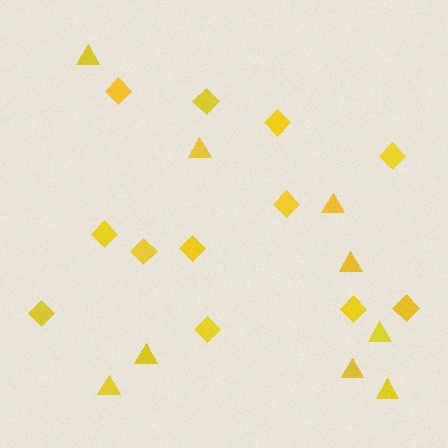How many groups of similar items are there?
There are 2 groups: one group of triangles (9) and one group of diamonds (12).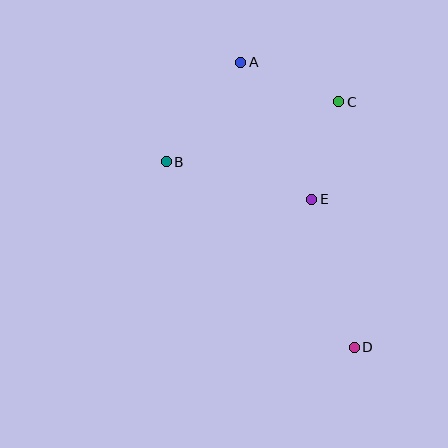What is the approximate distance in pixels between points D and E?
The distance between D and E is approximately 154 pixels.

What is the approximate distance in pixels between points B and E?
The distance between B and E is approximately 150 pixels.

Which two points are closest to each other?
Points C and E are closest to each other.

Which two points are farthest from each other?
Points A and D are farthest from each other.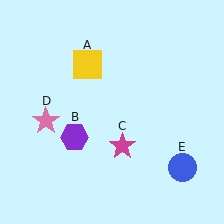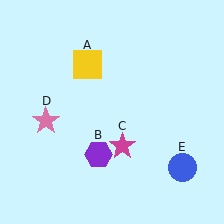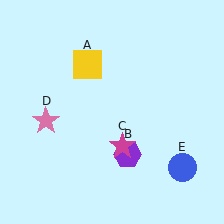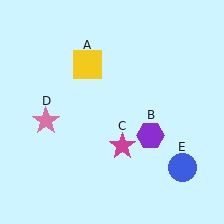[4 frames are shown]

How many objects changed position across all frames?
1 object changed position: purple hexagon (object B).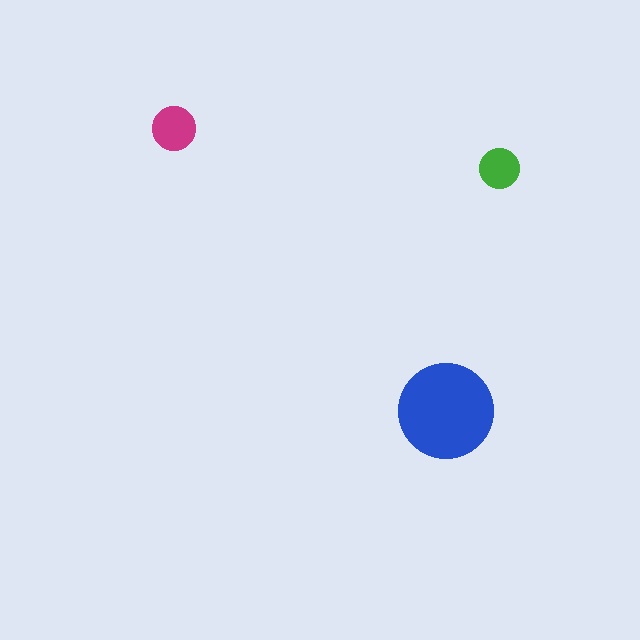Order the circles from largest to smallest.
the blue one, the magenta one, the green one.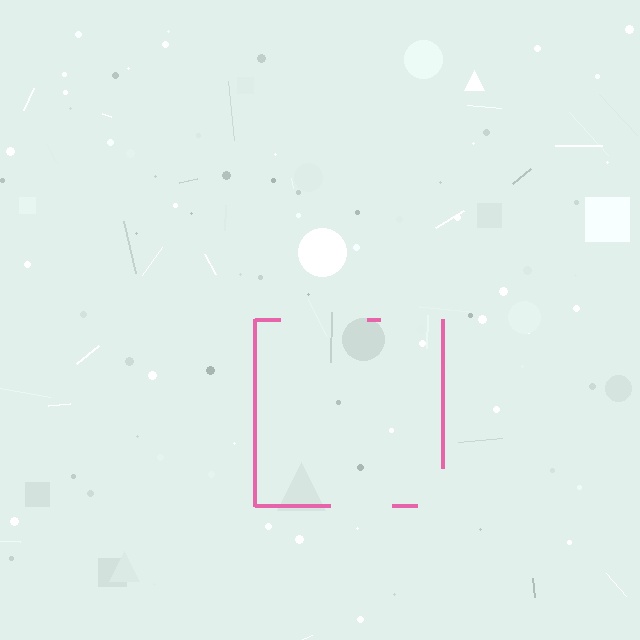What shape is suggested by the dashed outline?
The dashed outline suggests a square.